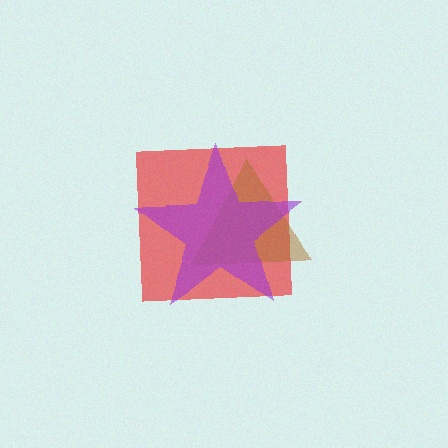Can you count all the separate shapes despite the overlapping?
Yes, there are 3 separate shapes.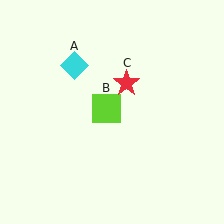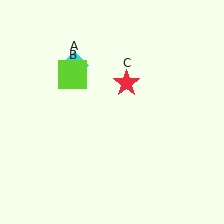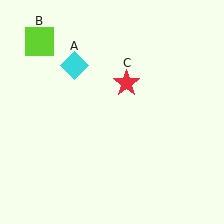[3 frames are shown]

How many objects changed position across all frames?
1 object changed position: lime square (object B).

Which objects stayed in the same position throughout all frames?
Cyan diamond (object A) and red star (object C) remained stationary.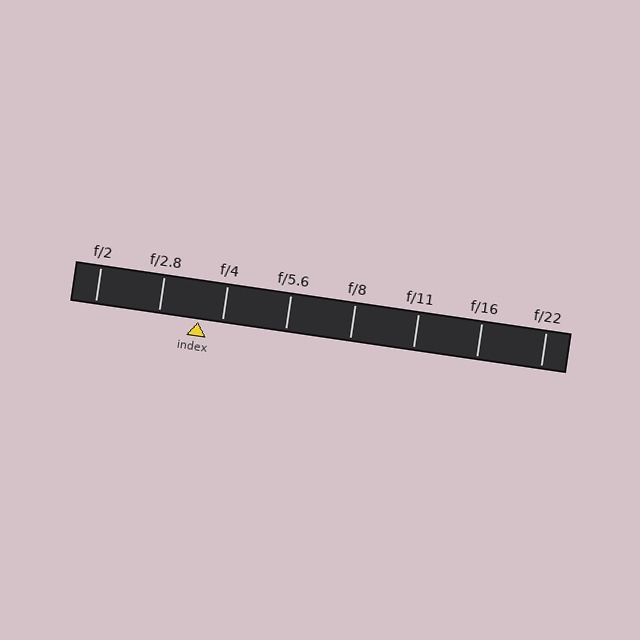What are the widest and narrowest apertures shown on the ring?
The widest aperture shown is f/2 and the narrowest is f/22.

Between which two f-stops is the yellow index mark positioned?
The index mark is between f/2.8 and f/4.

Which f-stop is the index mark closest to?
The index mark is closest to f/4.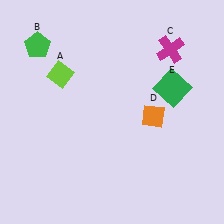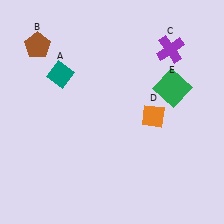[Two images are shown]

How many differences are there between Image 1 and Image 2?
There are 3 differences between the two images.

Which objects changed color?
A changed from lime to teal. B changed from green to brown. C changed from magenta to purple.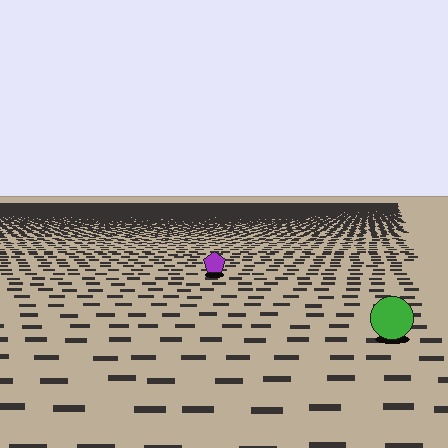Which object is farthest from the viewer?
The purple pentagon is farthest from the viewer. It appears smaller and the ground texture around it is denser.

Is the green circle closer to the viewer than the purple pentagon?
Yes. The green circle is closer — you can tell from the texture gradient: the ground texture is coarser near it.